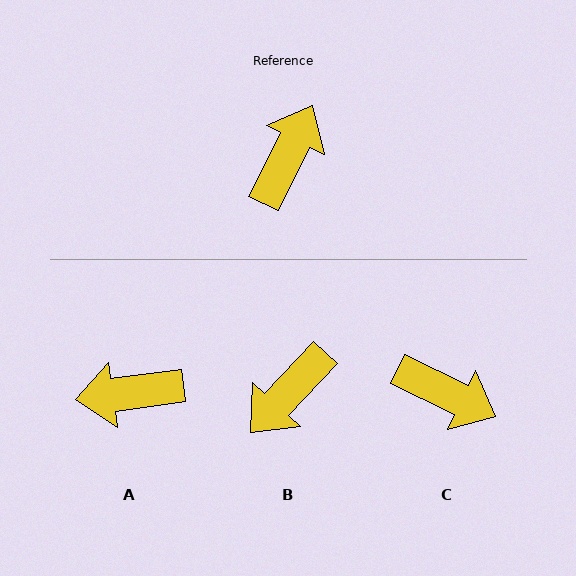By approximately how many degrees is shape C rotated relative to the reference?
Approximately 89 degrees clockwise.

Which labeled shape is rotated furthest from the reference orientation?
B, about 164 degrees away.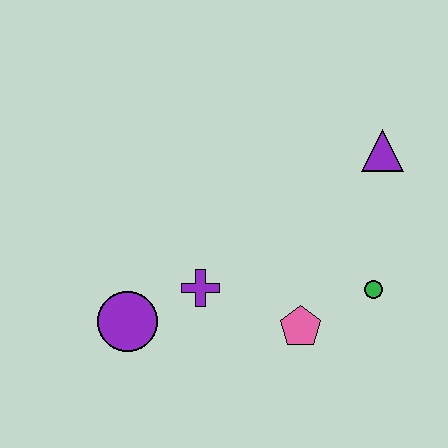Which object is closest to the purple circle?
The purple cross is closest to the purple circle.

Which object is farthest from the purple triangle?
The purple circle is farthest from the purple triangle.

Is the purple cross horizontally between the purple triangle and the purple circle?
Yes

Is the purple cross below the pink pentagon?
No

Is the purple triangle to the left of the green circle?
No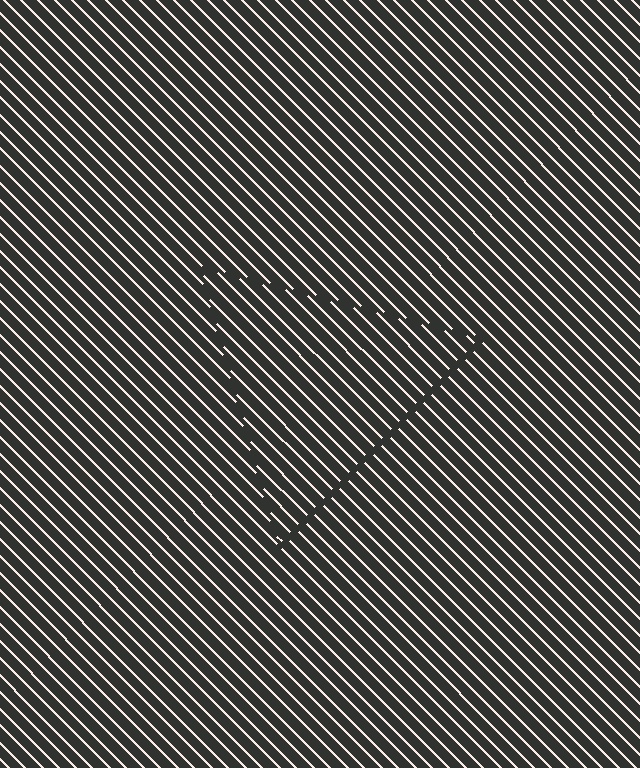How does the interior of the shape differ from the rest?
The interior of the shape contains the same grating, shifted by half a period — the contour is defined by the phase discontinuity where line-ends from the inner and outer gratings abut.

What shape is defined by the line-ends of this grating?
An illusory triangle. The interior of the shape contains the same grating, shifted by half a period — the contour is defined by the phase discontinuity where line-ends from the inner and outer gratings abut.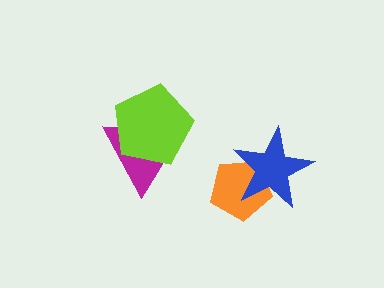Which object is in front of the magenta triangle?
The lime pentagon is in front of the magenta triangle.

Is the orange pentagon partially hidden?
Yes, it is partially covered by another shape.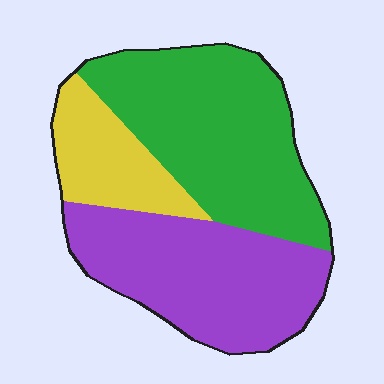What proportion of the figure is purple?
Purple covers roughly 40% of the figure.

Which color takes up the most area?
Green, at roughly 45%.